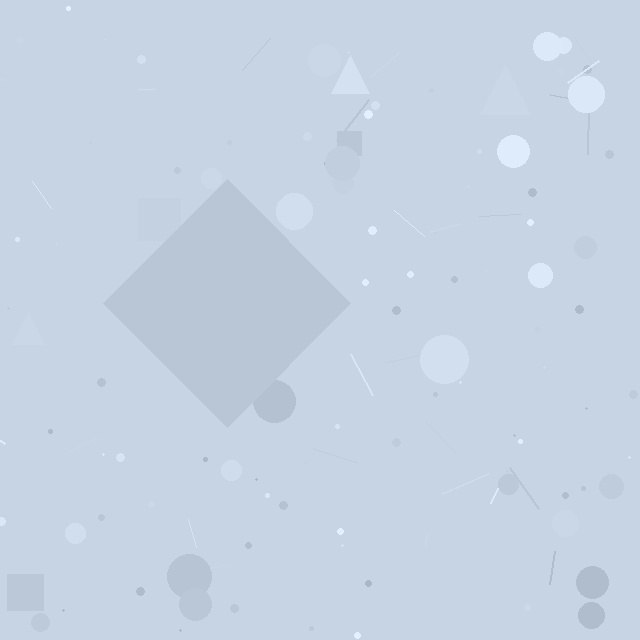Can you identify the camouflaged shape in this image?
The camouflaged shape is a diamond.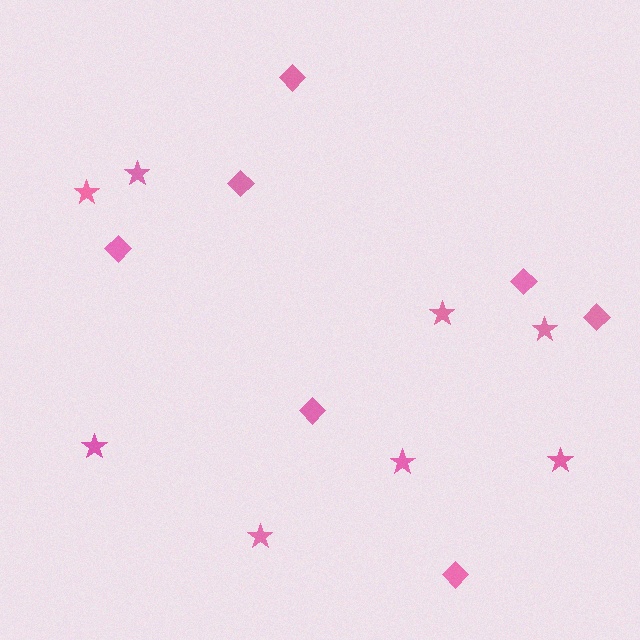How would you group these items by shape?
There are 2 groups: one group of stars (8) and one group of diamonds (7).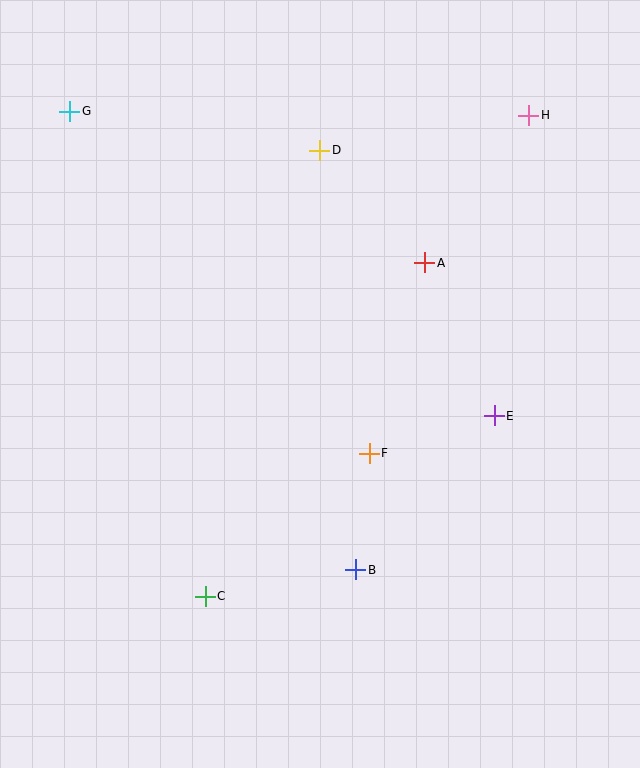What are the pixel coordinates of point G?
Point G is at (70, 111).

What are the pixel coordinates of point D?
Point D is at (319, 150).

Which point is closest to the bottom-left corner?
Point C is closest to the bottom-left corner.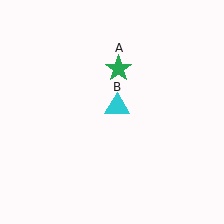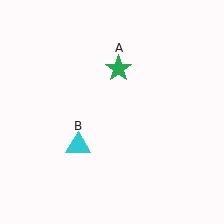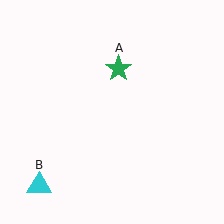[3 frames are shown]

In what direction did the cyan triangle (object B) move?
The cyan triangle (object B) moved down and to the left.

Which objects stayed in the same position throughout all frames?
Green star (object A) remained stationary.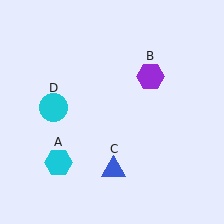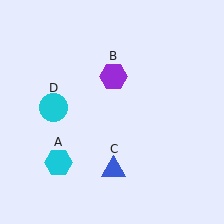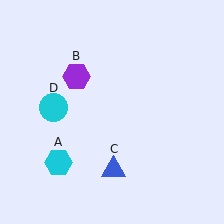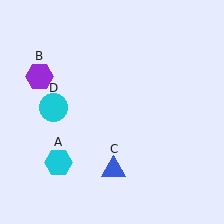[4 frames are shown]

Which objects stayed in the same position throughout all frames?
Cyan hexagon (object A) and blue triangle (object C) and cyan circle (object D) remained stationary.